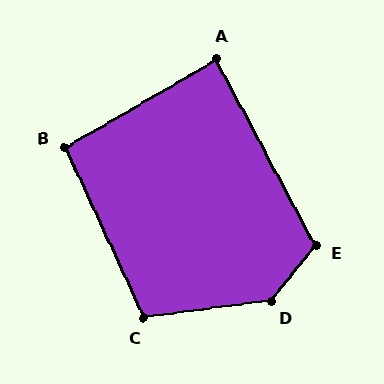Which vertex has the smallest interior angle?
A, at approximately 88 degrees.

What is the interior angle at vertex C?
Approximately 107 degrees (obtuse).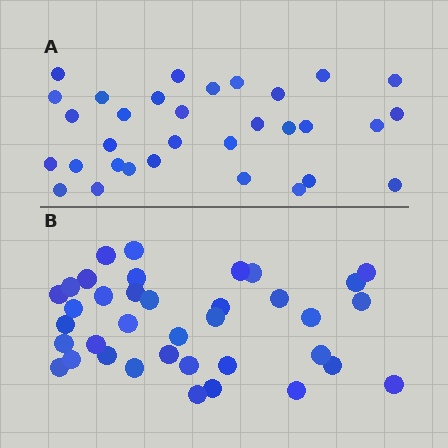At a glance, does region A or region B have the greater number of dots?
Region B (the bottom region) has more dots.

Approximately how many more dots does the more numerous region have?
Region B has about 5 more dots than region A.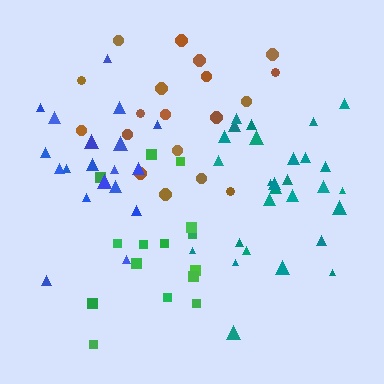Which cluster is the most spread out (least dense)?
Brown.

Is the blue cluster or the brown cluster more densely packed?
Blue.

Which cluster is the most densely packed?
Blue.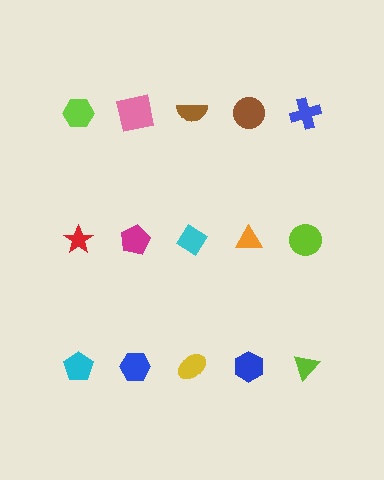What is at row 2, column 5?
A lime circle.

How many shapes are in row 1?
5 shapes.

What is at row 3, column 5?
A lime triangle.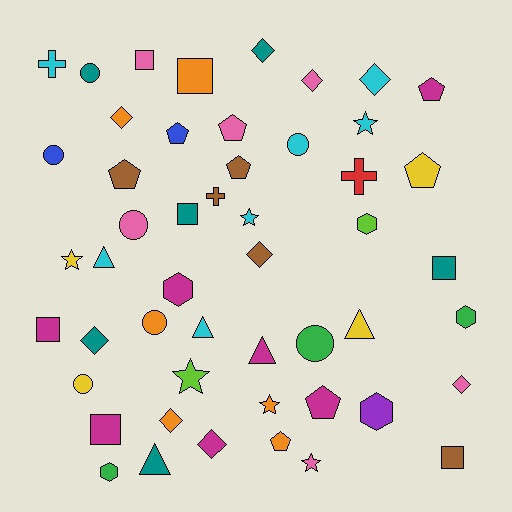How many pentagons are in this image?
There are 8 pentagons.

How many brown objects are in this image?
There are 5 brown objects.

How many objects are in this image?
There are 50 objects.